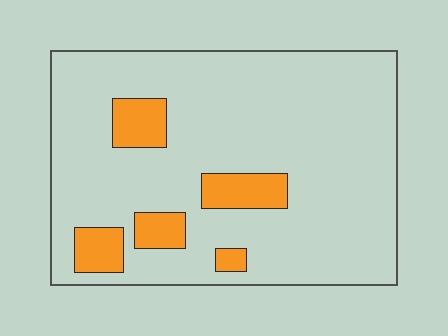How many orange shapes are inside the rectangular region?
5.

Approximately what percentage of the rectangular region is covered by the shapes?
Approximately 15%.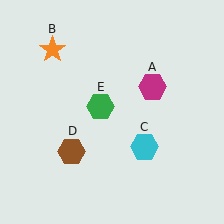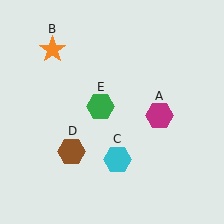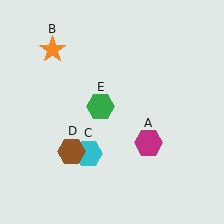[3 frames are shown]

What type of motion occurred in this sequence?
The magenta hexagon (object A), cyan hexagon (object C) rotated clockwise around the center of the scene.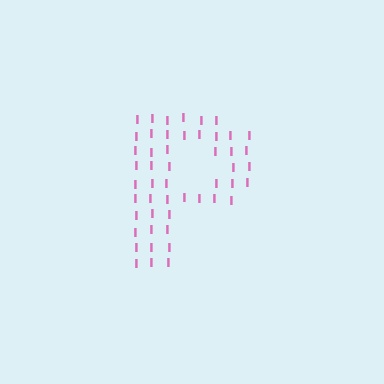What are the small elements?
The small elements are letter I's.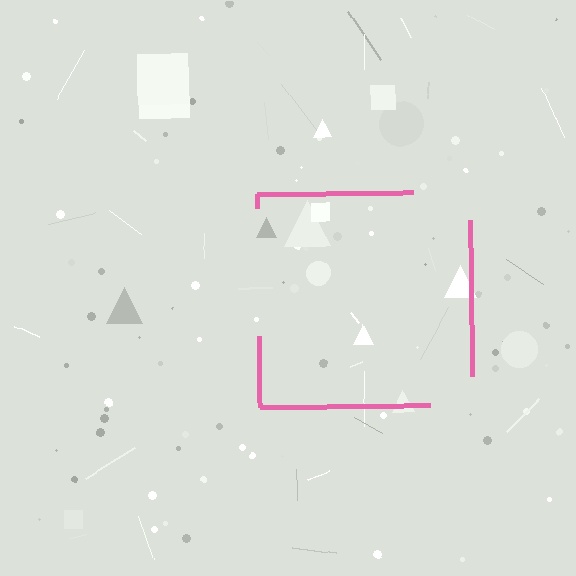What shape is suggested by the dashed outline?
The dashed outline suggests a square.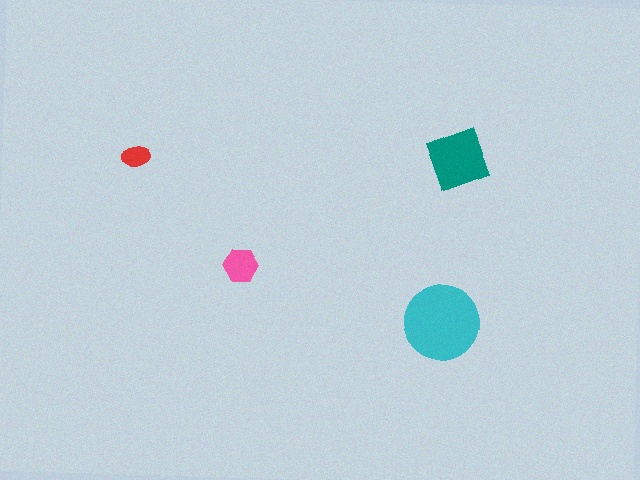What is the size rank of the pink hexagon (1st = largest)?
3rd.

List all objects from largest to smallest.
The cyan circle, the teal square, the pink hexagon, the red ellipse.